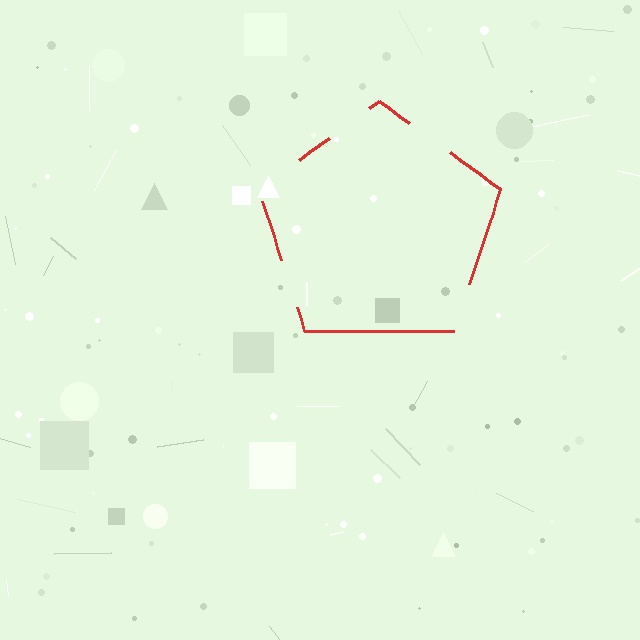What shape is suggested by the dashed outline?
The dashed outline suggests a pentagon.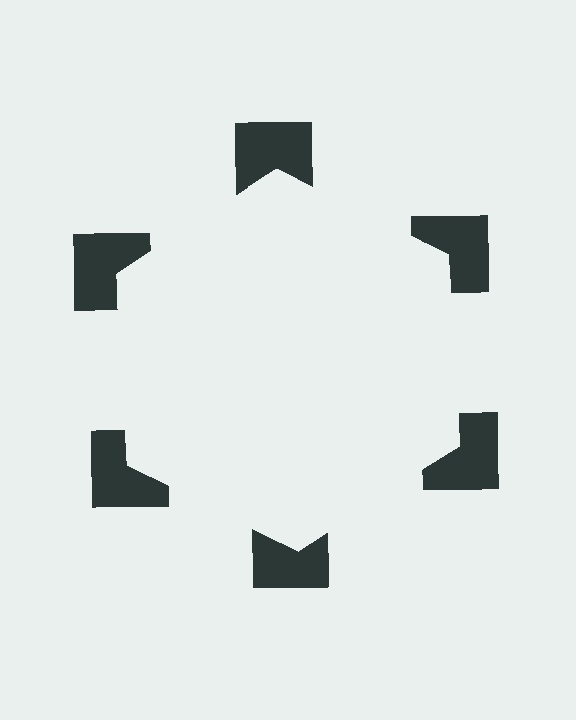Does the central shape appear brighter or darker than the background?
It typically appears slightly brighter than the background, even though no actual brightness change is drawn.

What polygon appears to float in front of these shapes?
An illusory hexagon — its edges are inferred from the aligned wedge cuts in the notched squares, not physically drawn.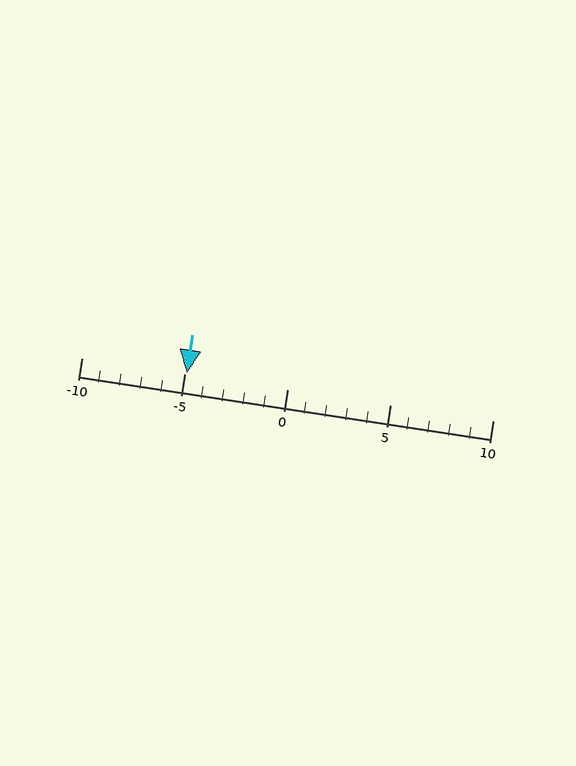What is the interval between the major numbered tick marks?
The major tick marks are spaced 5 units apart.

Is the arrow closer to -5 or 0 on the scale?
The arrow is closer to -5.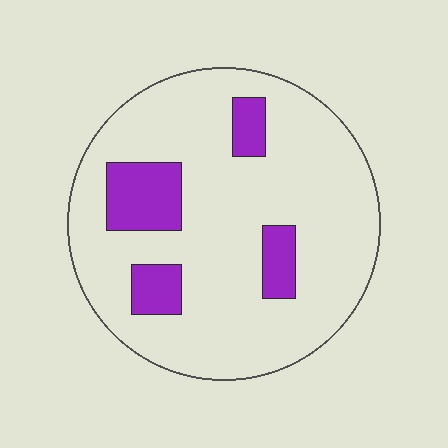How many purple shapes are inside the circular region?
4.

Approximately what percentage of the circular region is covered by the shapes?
Approximately 15%.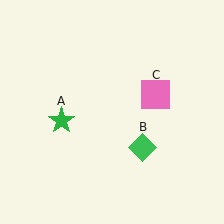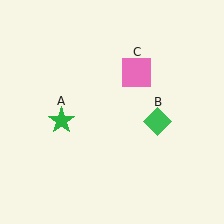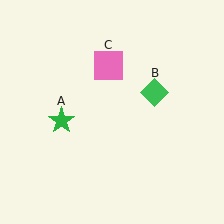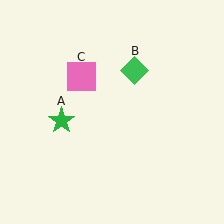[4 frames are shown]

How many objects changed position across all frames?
2 objects changed position: green diamond (object B), pink square (object C).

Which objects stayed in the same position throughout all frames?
Green star (object A) remained stationary.